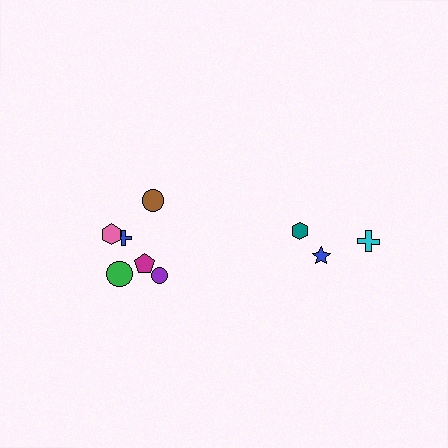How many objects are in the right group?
There are 3 objects.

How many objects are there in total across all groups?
There are 9 objects.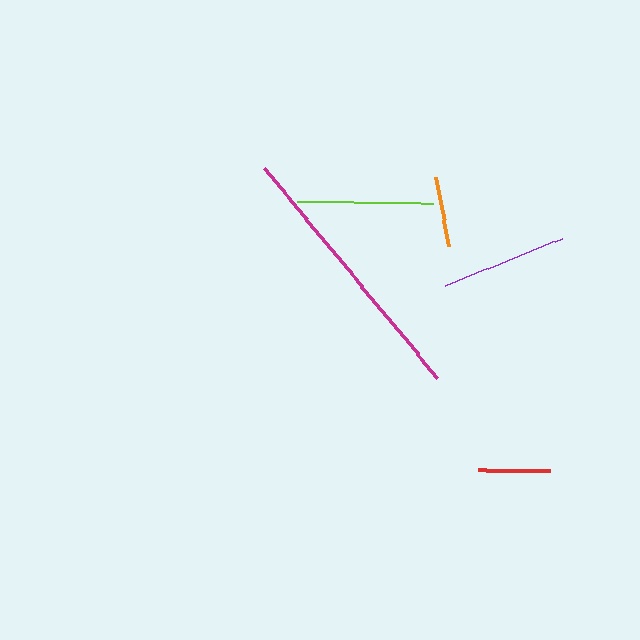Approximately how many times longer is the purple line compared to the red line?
The purple line is approximately 1.8 times the length of the red line.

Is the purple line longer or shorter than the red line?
The purple line is longer than the red line.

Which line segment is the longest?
The magenta line is the longest at approximately 272 pixels.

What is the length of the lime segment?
The lime segment is approximately 136 pixels long.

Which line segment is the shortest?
The orange line is the shortest at approximately 70 pixels.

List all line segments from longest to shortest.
From longest to shortest: magenta, lime, purple, red, orange.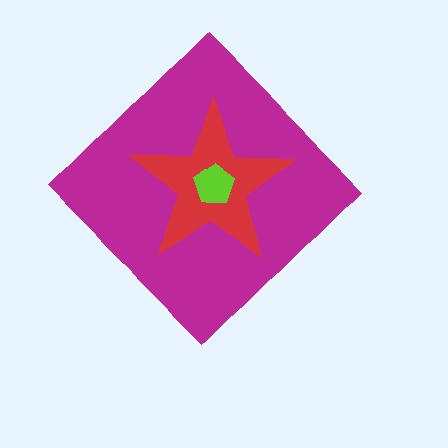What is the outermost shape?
The magenta diamond.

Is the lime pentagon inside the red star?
Yes.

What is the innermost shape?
The lime pentagon.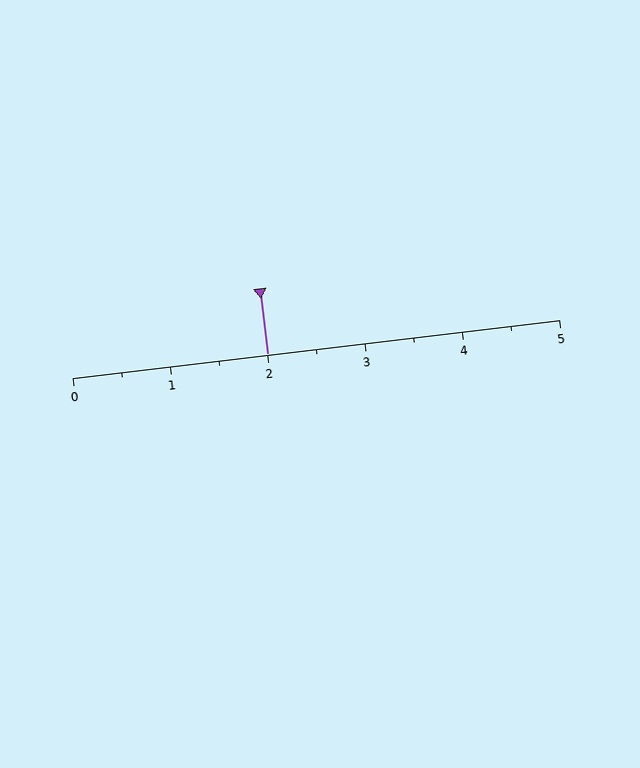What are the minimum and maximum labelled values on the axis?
The axis runs from 0 to 5.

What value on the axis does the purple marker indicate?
The marker indicates approximately 2.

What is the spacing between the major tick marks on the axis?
The major ticks are spaced 1 apart.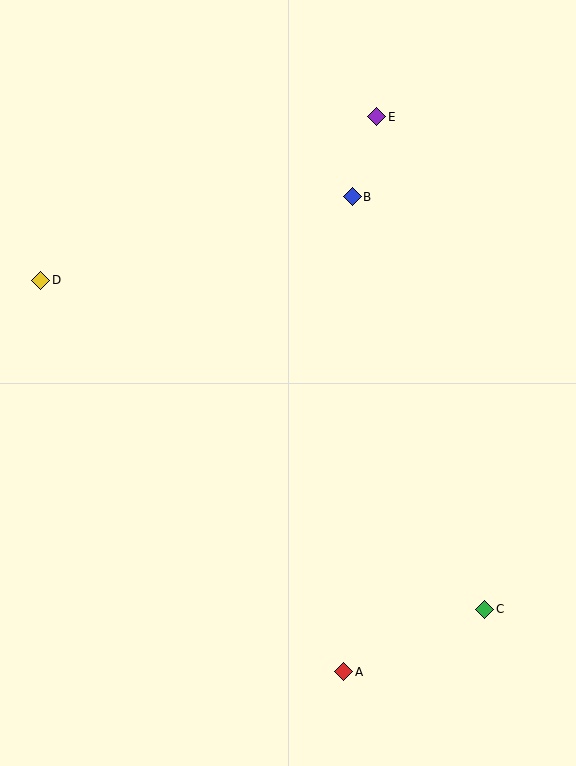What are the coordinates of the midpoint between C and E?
The midpoint between C and E is at (431, 363).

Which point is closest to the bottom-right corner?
Point C is closest to the bottom-right corner.